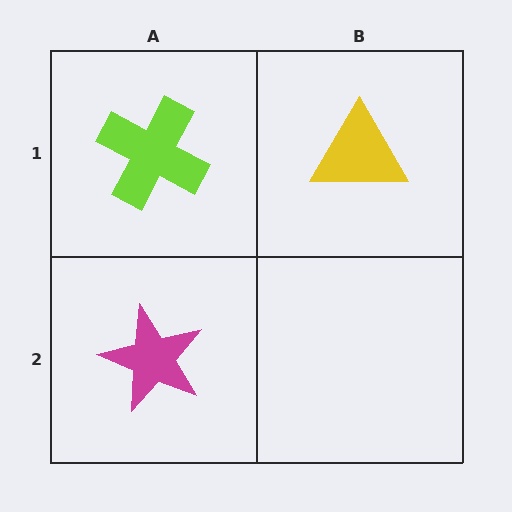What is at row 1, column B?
A yellow triangle.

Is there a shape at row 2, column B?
No, that cell is empty.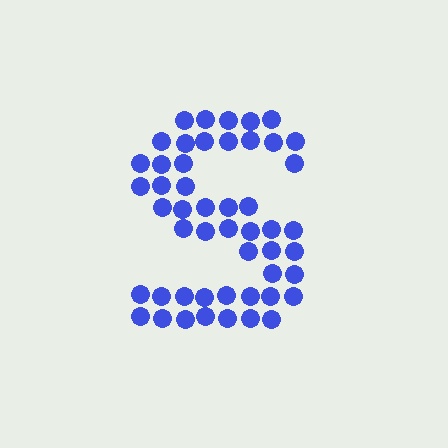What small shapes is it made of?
It is made of small circles.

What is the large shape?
The large shape is the letter S.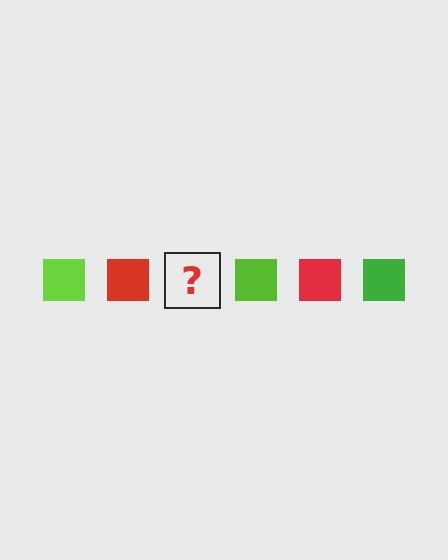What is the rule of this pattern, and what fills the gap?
The rule is that the pattern cycles through lime, red, green squares. The gap should be filled with a green square.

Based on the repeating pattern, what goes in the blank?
The blank should be a green square.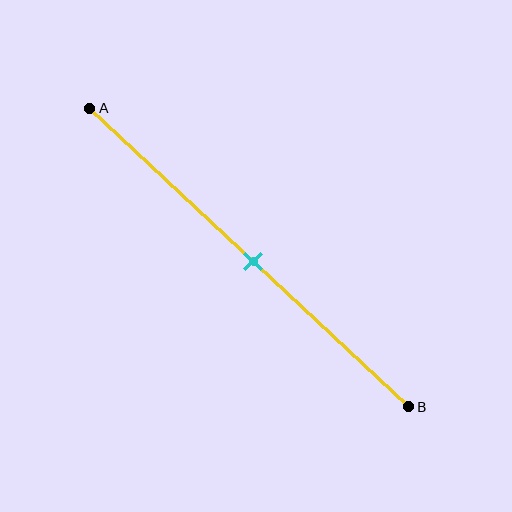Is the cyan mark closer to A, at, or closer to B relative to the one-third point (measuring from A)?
The cyan mark is closer to point B than the one-third point of segment AB.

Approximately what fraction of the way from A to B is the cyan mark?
The cyan mark is approximately 50% of the way from A to B.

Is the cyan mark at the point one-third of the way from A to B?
No, the mark is at about 50% from A, not at the 33% one-third point.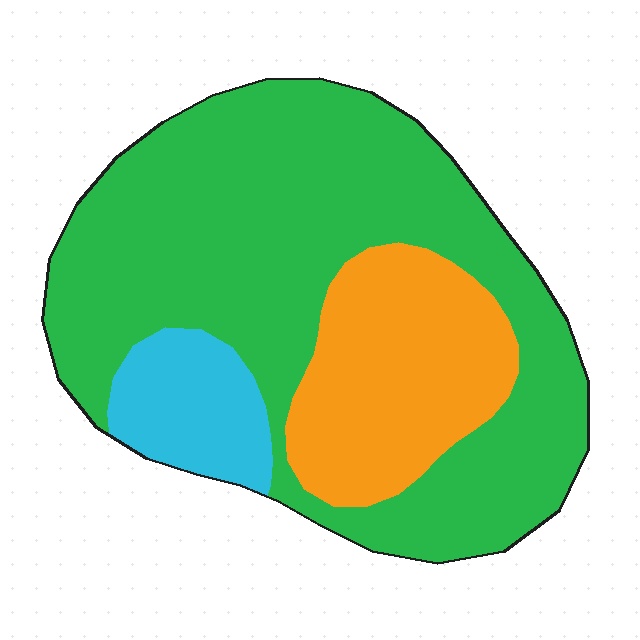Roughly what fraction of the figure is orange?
Orange covers around 25% of the figure.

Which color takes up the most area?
Green, at roughly 65%.